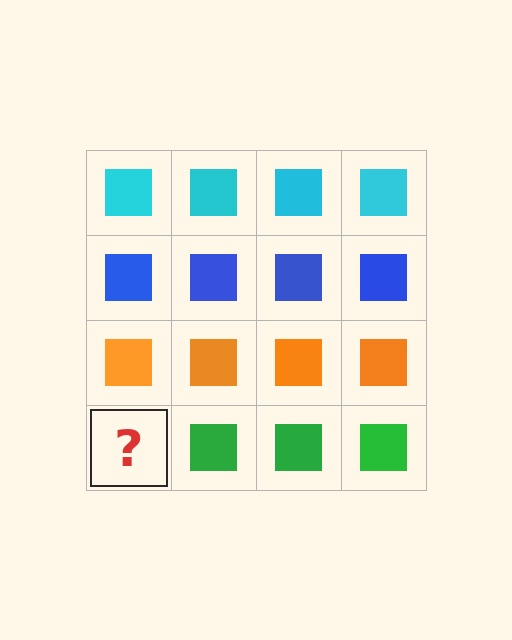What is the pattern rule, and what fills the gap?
The rule is that each row has a consistent color. The gap should be filled with a green square.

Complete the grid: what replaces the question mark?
The question mark should be replaced with a green square.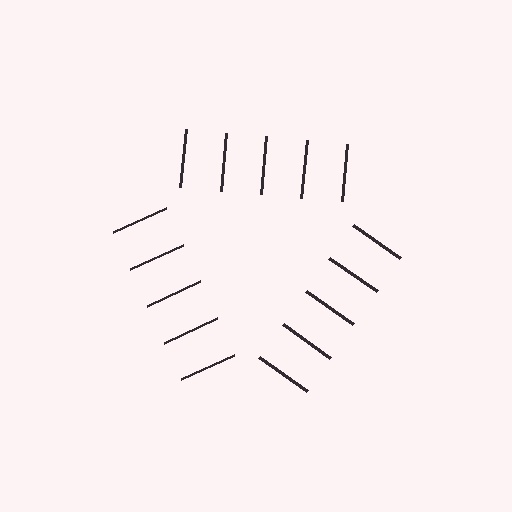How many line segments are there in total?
15 — 5 along each of the 3 edges.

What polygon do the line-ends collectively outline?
An illusory triangle — the line segments terminate on its edges but no continuous stroke is drawn.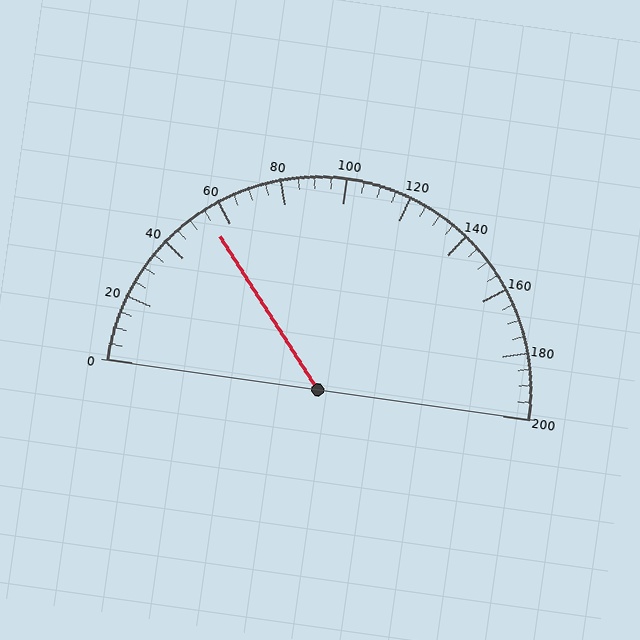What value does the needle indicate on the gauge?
The needle indicates approximately 55.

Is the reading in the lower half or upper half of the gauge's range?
The reading is in the lower half of the range (0 to 200).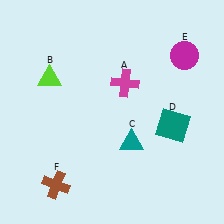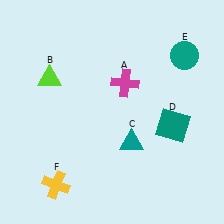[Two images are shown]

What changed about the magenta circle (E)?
In Image 1, E is magenta. In Image 2, it changed to teal.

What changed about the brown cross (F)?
In Image 1, F is brown. In Image 2, it changed to yellow.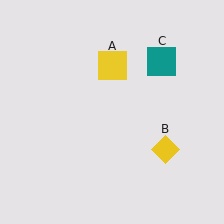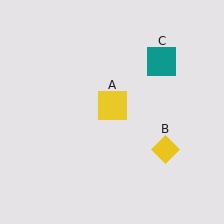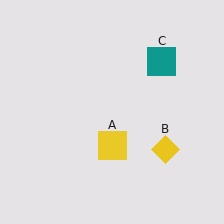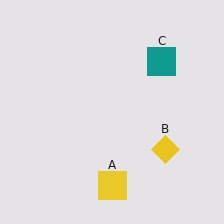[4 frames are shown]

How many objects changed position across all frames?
1 object changed position: yellow square (object A).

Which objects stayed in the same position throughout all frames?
Yellow diamond (object B) and teal square (object C) remained stationary.